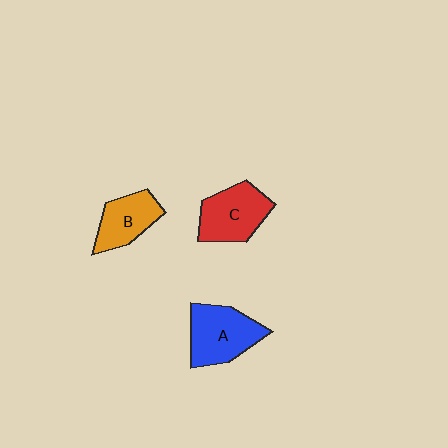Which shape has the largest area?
Shape A (blue).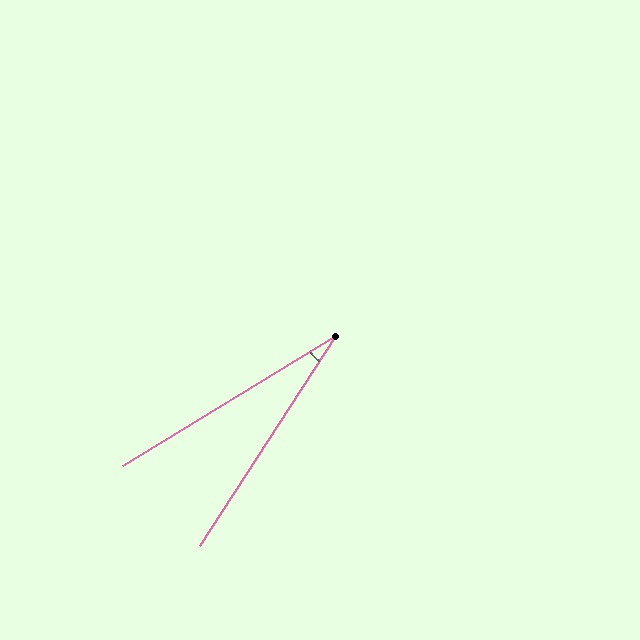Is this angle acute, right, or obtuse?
It is acute.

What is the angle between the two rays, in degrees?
Approximately 26 degrees.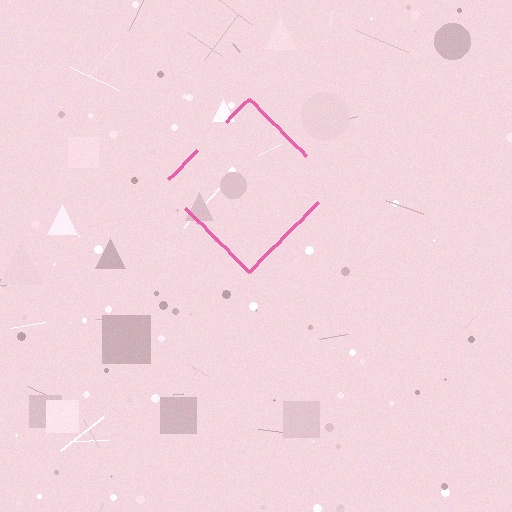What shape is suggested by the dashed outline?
The dashed outline suggests a diamond.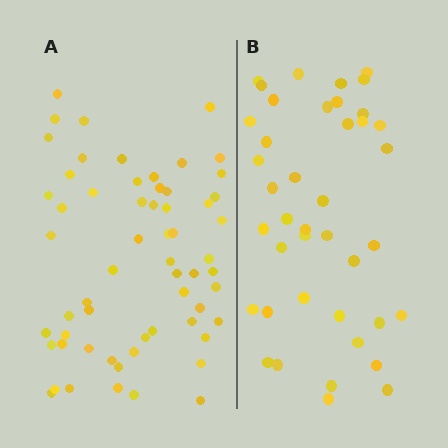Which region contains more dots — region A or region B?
Region A (the left region) has more dots.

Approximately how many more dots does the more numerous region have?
Region A has approximately 20 more dots than region B.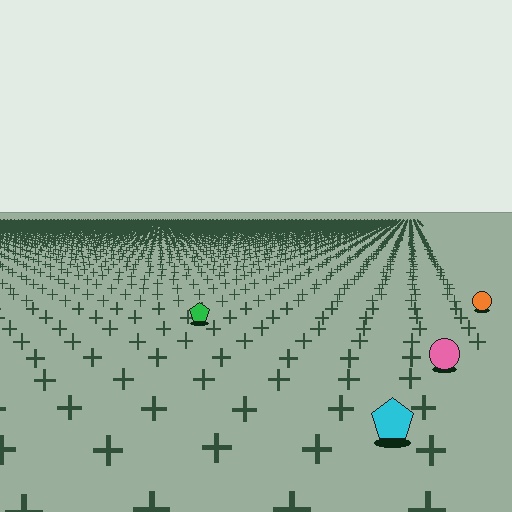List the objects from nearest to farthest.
From nearest to farthest: the cyan pentagon, the pink circle, the green pentagon, the orange circle.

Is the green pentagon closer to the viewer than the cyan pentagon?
No. The cyan pentagon is closer — you can tell from the texture gradient: the ground texture is coarser near it.